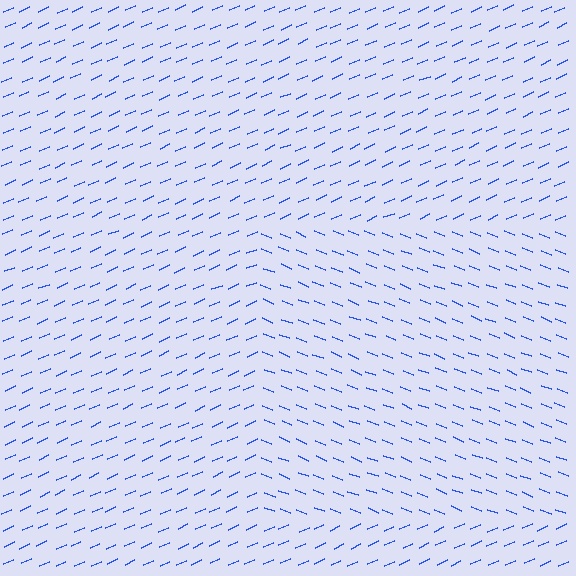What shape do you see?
I see a rectangle.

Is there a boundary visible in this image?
Yes, there is a texture boundary formed by a change in line orientation.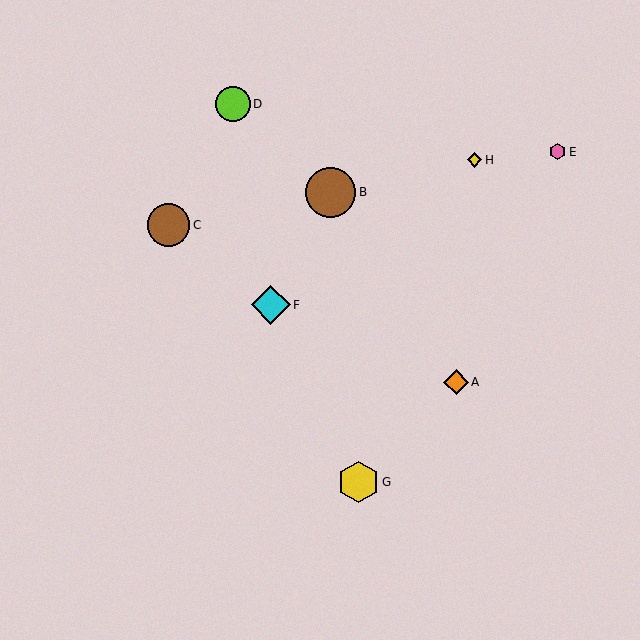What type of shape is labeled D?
Shape D is a lime circle.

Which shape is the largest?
The brown circle (labeled B) is the largest.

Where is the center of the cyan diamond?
The center of the cyan diamond is at (271, 305).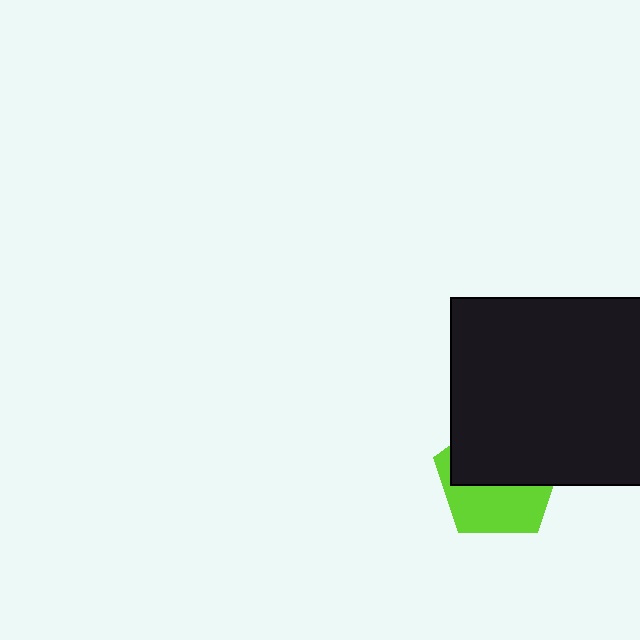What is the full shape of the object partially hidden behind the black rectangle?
The partially hidden object is a lime pentagon.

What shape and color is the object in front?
The object in front is a black rectangle.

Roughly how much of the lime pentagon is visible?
About half of it is visible (roughly 45%).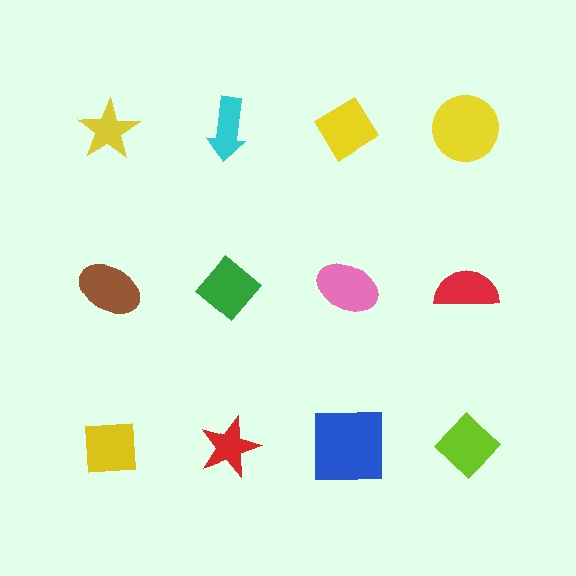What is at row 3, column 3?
A blue square.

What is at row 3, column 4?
A lime diamond.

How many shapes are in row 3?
4 shapes.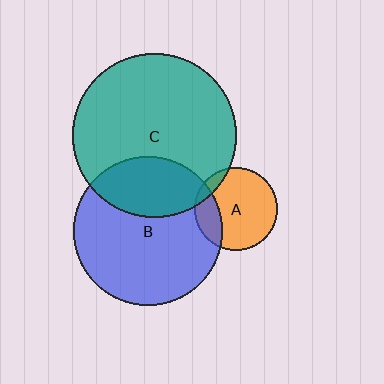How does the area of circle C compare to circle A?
Approximately 4.0 times.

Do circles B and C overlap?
Yes.